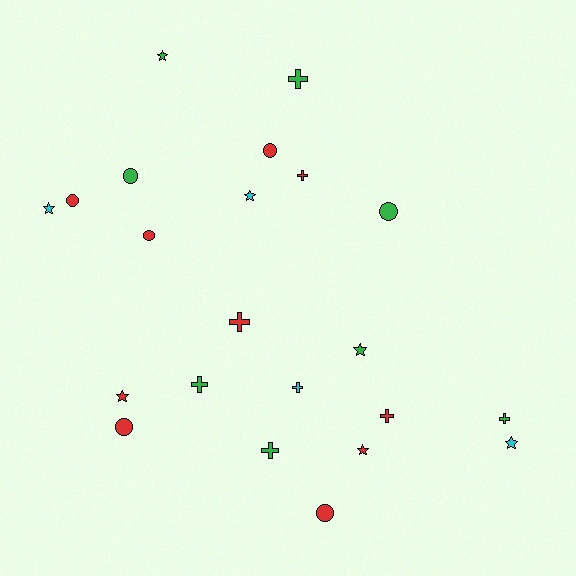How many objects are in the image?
There are 22 objects.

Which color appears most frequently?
Red, with 10 objects.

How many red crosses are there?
There are 3 red crosses.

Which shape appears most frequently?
Cross, with 8 objects.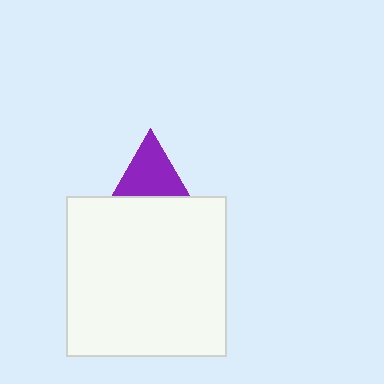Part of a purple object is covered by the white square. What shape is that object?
It is a triangle.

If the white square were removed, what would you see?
You would see the complete purple triangle.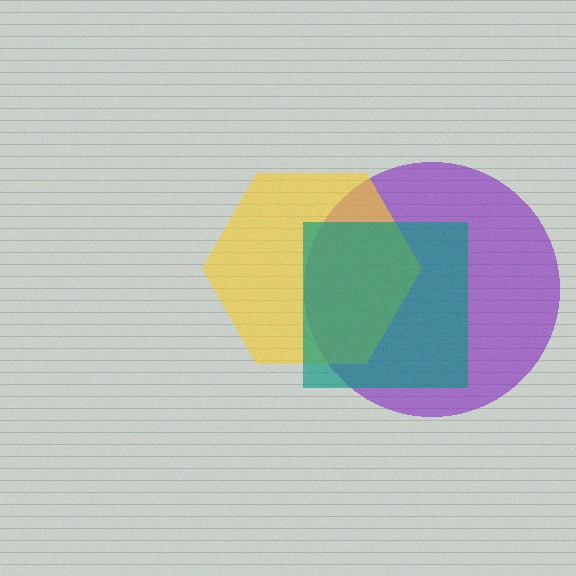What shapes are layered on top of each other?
The layered shapes are: a purple circle, a yellow hexagon, a teal square.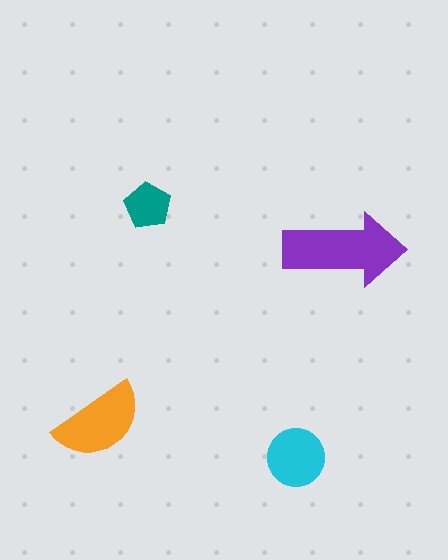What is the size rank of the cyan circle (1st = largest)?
3rd.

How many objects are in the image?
There are 4 objects in the image.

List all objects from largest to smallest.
The purple arrow, the orange semicircle, the cyan circle, the teal pentagon.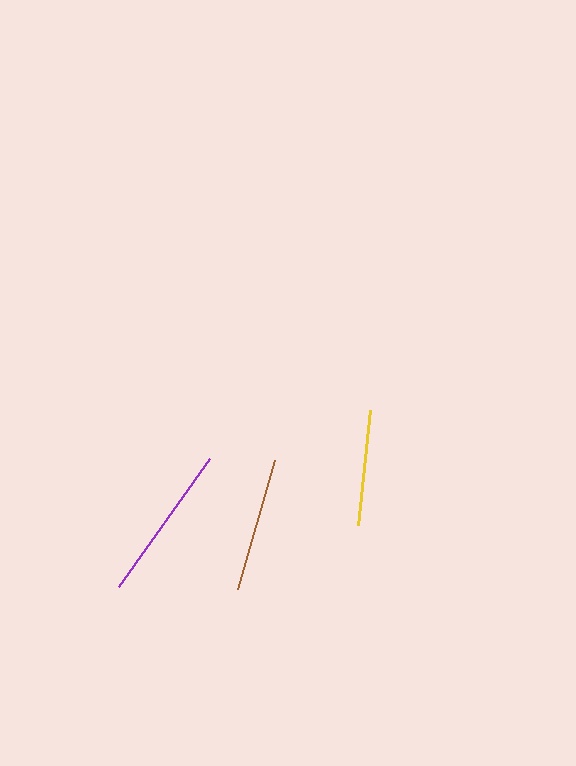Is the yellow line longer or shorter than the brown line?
The brown line is longer than the yellow line.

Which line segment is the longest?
The purple line is the longest at approximately 157 pixels.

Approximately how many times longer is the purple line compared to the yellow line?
The purple line is approximately 1.4 times the length of the yellow line.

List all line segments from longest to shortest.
From longest to shortest: purple, brown, yellow.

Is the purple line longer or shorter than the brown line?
The purple line is longer than the brown line.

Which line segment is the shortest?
The yellow line is the shortest at approximately 116 pixels.